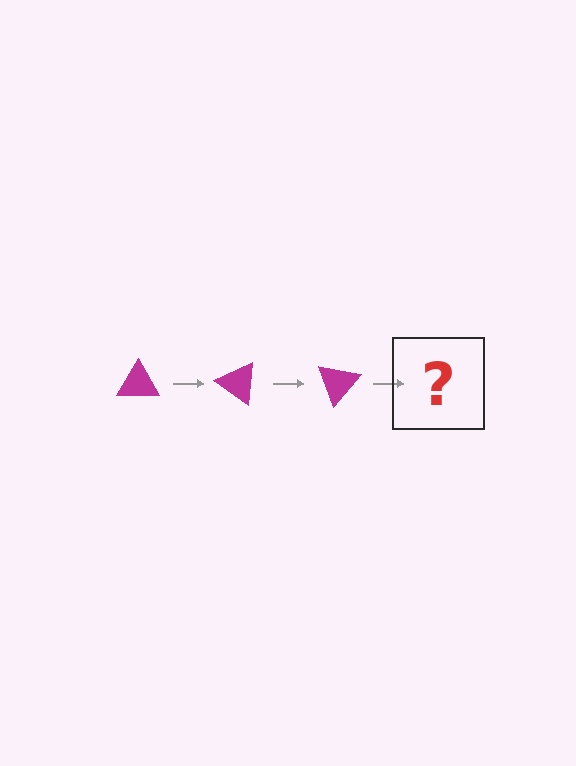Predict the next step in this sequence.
The next step is a magenta triangle rotated 105 degrees.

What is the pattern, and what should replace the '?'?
The pattern is that the triangle rotates 35 degrees each step. The '?' should be a magenta triangle rotated 105 degrees.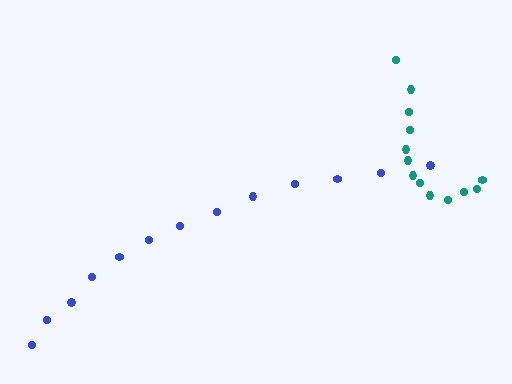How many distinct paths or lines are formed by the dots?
There are 2 distinct paths.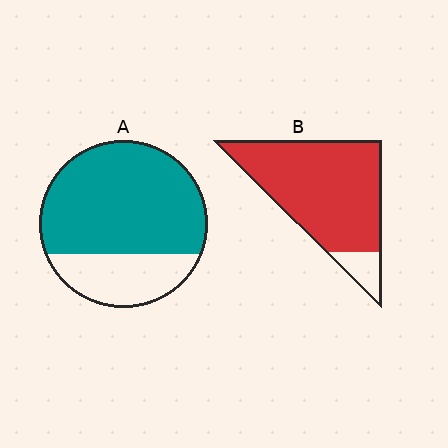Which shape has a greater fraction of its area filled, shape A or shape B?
Shape B.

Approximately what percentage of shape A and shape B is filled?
A is approximately 70% and B is approximately 90%.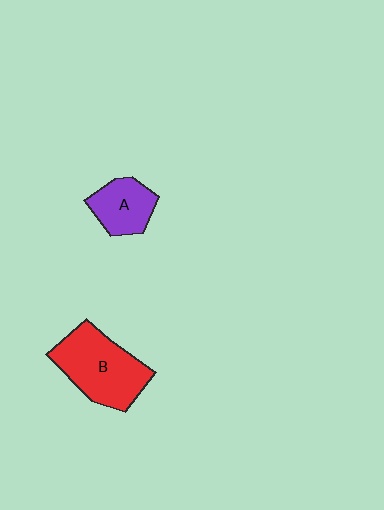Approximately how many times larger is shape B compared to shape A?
Approximately 1.8 times.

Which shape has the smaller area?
Shape A (purple).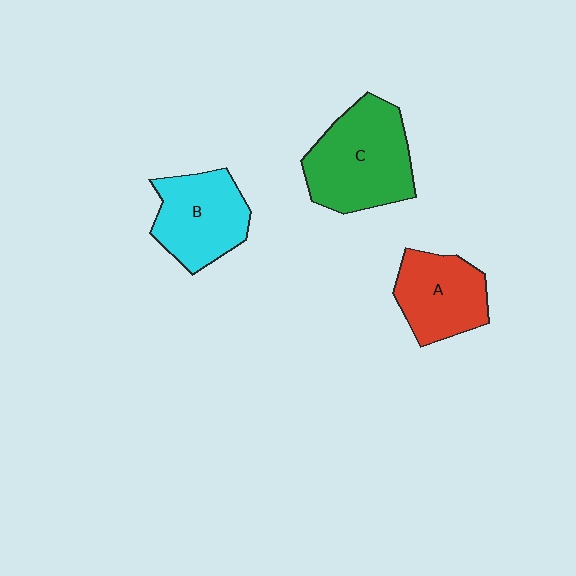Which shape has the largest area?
Shape C (green).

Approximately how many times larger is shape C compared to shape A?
Approximately 1.4 times.